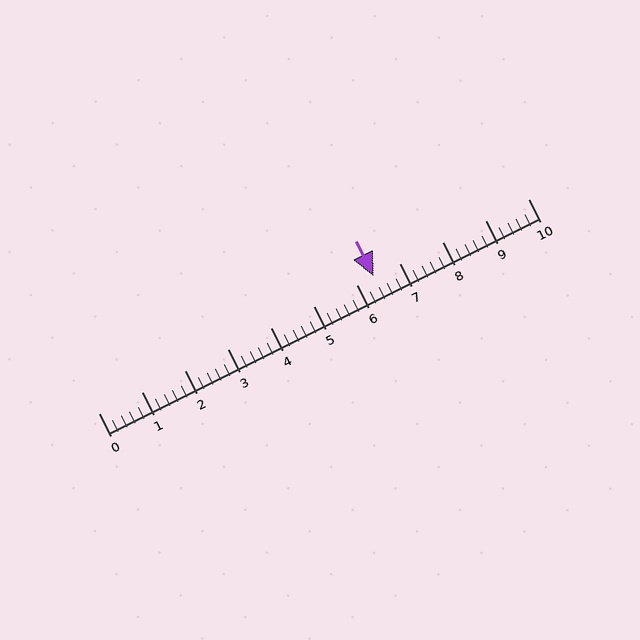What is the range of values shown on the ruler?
The ruler shows values from 0 to 10.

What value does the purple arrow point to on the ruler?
The purple arrow points to approximately 6.4.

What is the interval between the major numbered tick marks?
The major tick marks are spaced 1 units apart.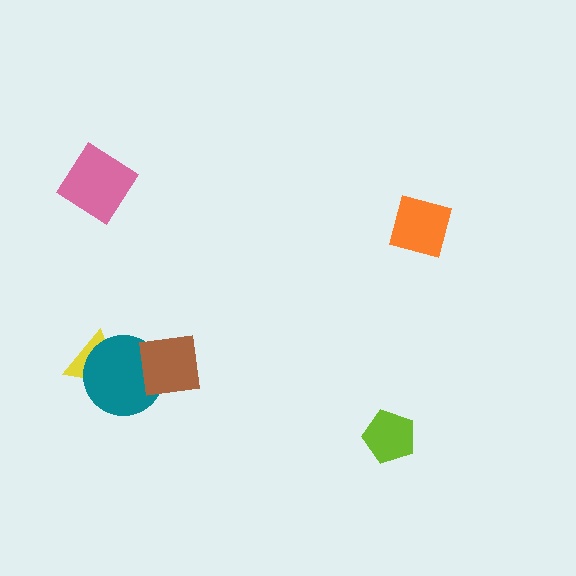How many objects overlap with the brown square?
1 object overlaps with the brown square.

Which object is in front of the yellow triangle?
The teal circle is in front of the yellow triangle.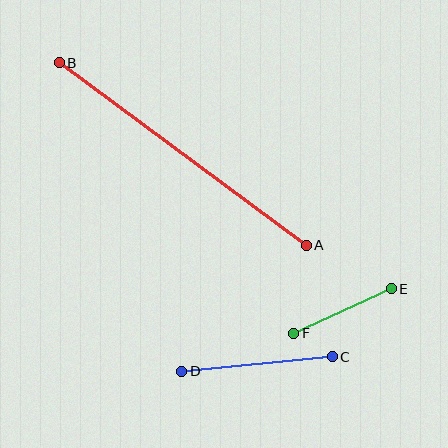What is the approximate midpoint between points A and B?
The midpoint is at approximately (183, 154) pixels.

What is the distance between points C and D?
The distance is approximately 151 pixels.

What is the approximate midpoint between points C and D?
The midpoint is at approximately (257, 364) pixels.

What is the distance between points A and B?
The distance is approximately 307 pixels.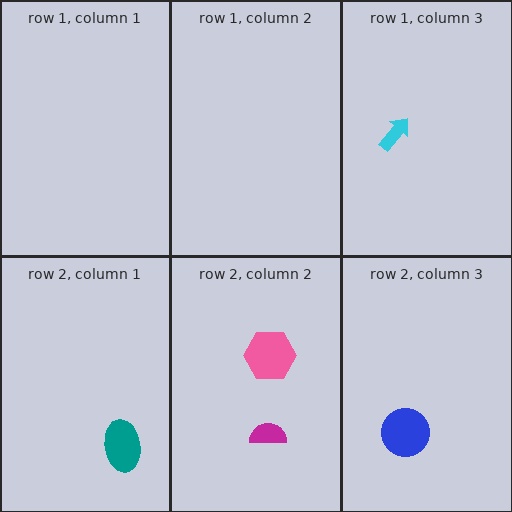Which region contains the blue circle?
The row 2, column 3 region.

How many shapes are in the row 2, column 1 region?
1.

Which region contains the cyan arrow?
The row 1, column 3 region.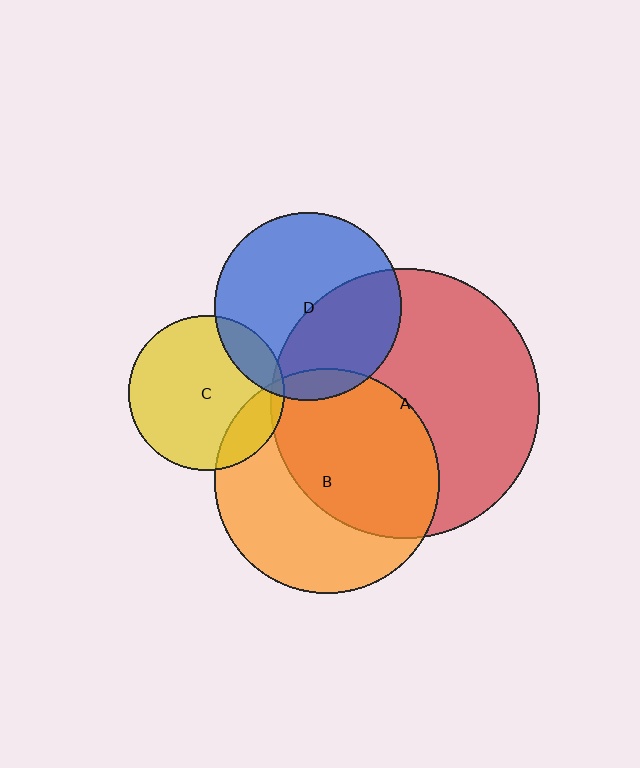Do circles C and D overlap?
Yes.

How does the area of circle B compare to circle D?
Approximately 1.4 times.